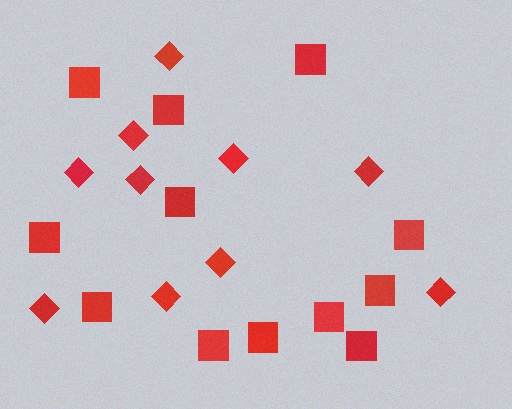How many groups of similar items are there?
There are 2 groups: one group of diamonds (10) and one group of squares (12).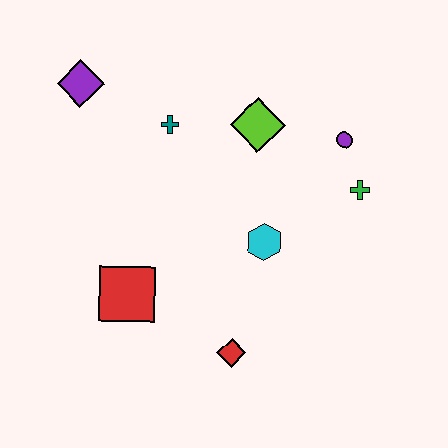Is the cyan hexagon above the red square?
Yes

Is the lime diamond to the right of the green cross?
No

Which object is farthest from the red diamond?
The purple diamond is farthest from the red diamond.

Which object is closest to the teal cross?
The lime diamond is closest to the teal cross.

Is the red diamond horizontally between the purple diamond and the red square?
No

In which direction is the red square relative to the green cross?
The red square is to the left of the green cross.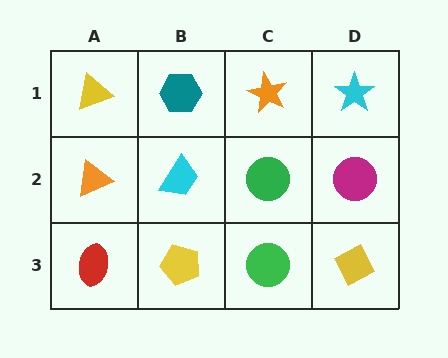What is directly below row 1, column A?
An orange triangle.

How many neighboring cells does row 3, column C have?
3.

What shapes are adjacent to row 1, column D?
A magenta circle (row 2, column D), an orange star (row 1, column C).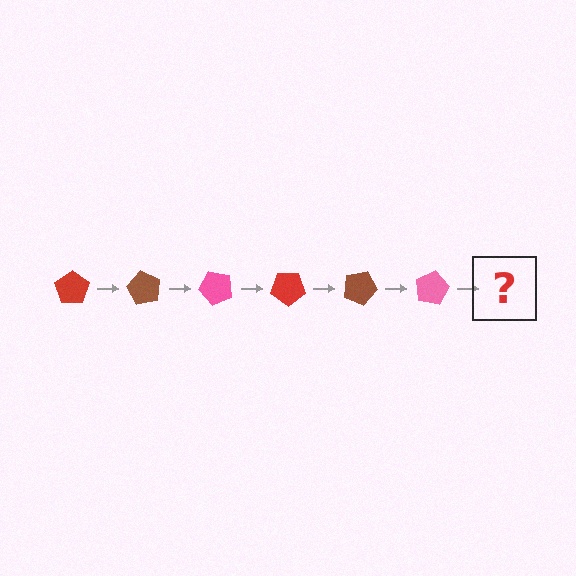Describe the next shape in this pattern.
It should be a red pentagon, rotated 360 degrees from the start.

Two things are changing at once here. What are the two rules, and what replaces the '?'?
The two rules are that it rotates 60 degrees each step and the color cycles through red, brown, and pink. The '?' should be a red pentagon, rotated 360 degrees from the start.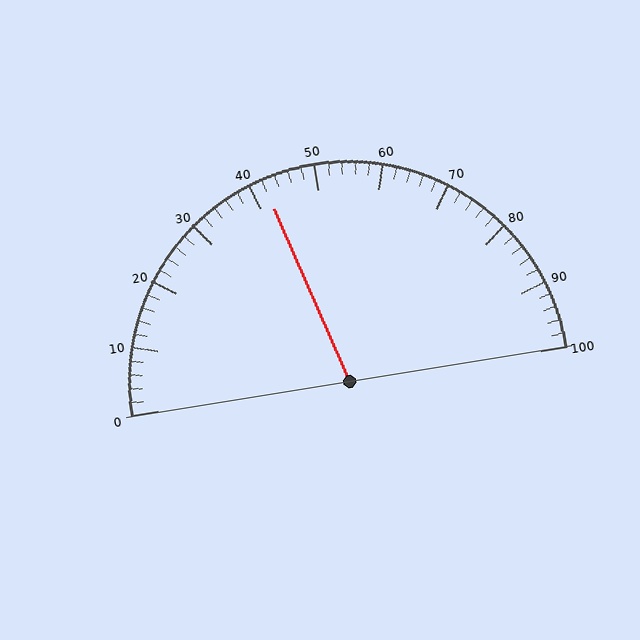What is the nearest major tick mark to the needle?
The nearest major tick mark is 40.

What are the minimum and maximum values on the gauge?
The gauge ranges from 0 to 100.